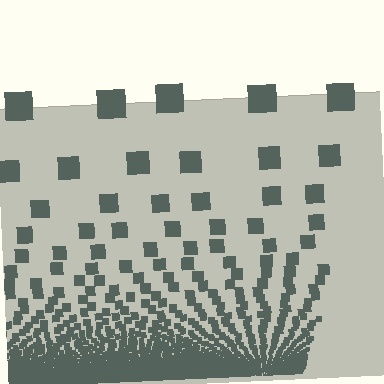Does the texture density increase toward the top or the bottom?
Density increases toward the bottom.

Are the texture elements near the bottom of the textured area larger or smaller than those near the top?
Smaller. The gradient is inverted — elements near the bottom are smaller and denser.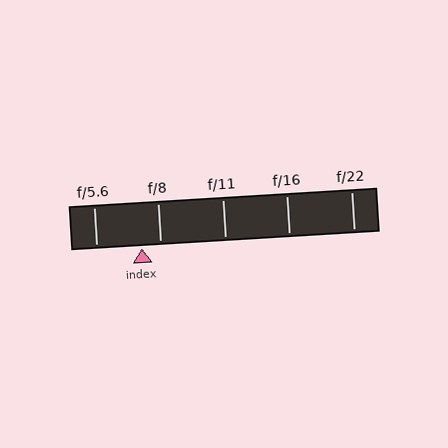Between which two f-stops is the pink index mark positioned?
The index mark is between f/5.6 and f/8.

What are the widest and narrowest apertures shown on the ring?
The widest aperture shown is f/5.6 and the narrowest is f/22.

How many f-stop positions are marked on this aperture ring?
There are 5 f-stop positions marked.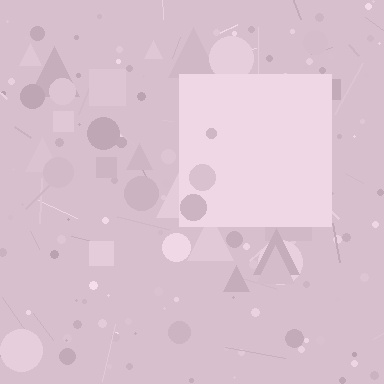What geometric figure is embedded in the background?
A square is embedded in the background.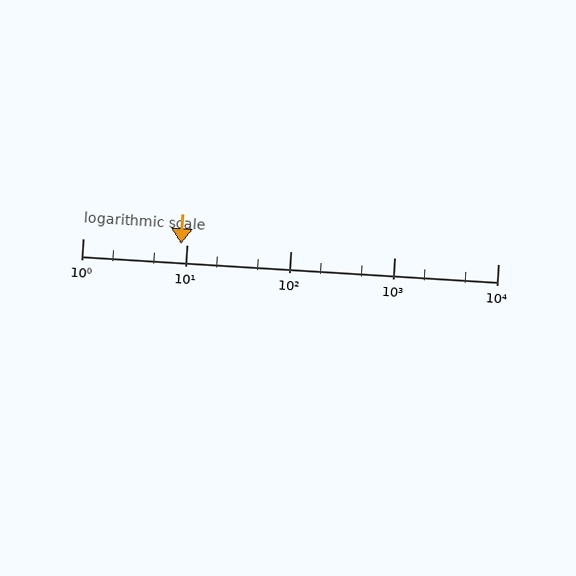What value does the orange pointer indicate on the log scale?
The pointer indicates approximately 8.8.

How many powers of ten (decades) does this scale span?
The scale spans 4 decades, from 1 to 10000.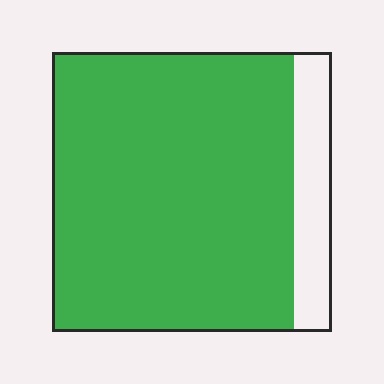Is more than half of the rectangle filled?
Yes.